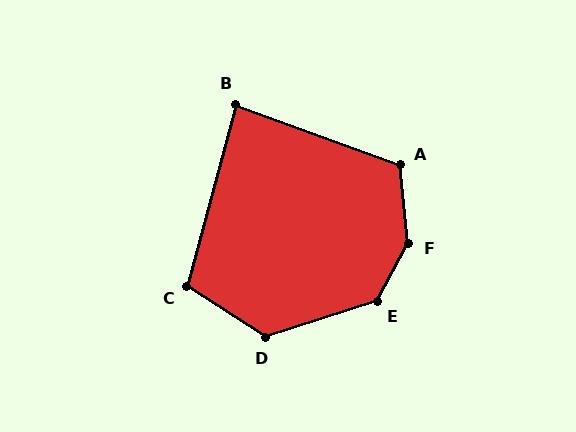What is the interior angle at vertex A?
Approximately 116 degrees (obtuse).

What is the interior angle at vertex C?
Approximately 108 degrees (obtuse).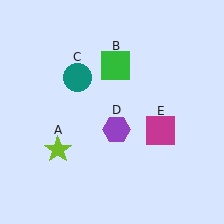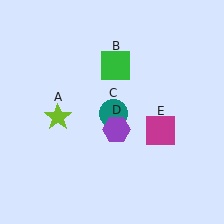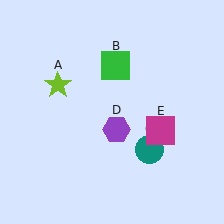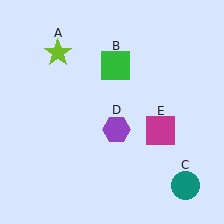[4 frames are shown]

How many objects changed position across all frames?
2 objects changed position: lime star (object A), teal circle (object C).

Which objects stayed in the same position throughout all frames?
Green square (object B) and purple hexagon (object D) and magenta square (object E) remained stationary.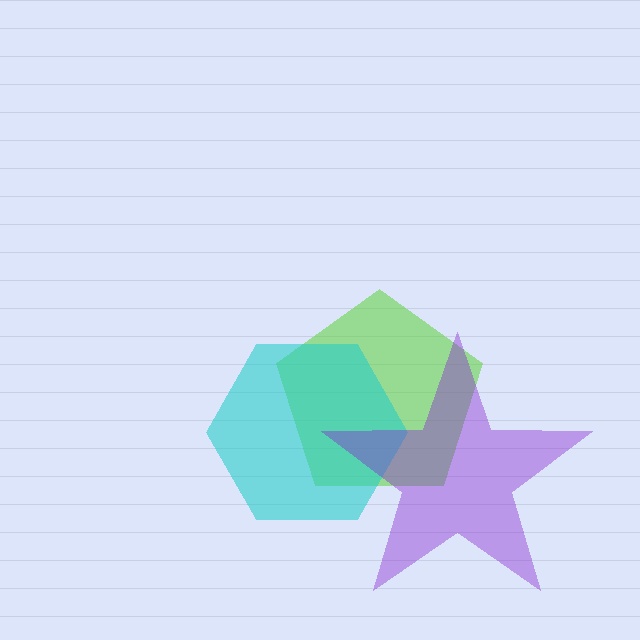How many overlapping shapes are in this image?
There are 3 overlapping shapes in the image.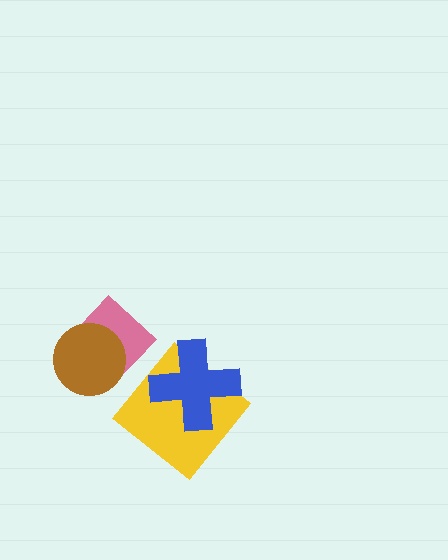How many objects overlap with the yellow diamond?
1 object overlaps with the yellow diamond.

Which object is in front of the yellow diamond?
The blue cross is in front of the yellow diamond.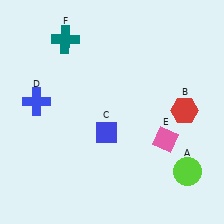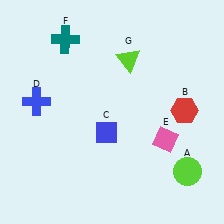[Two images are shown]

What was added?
A lime triangle (G) was added in Image 2.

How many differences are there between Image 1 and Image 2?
There is 1 difference between the two images.